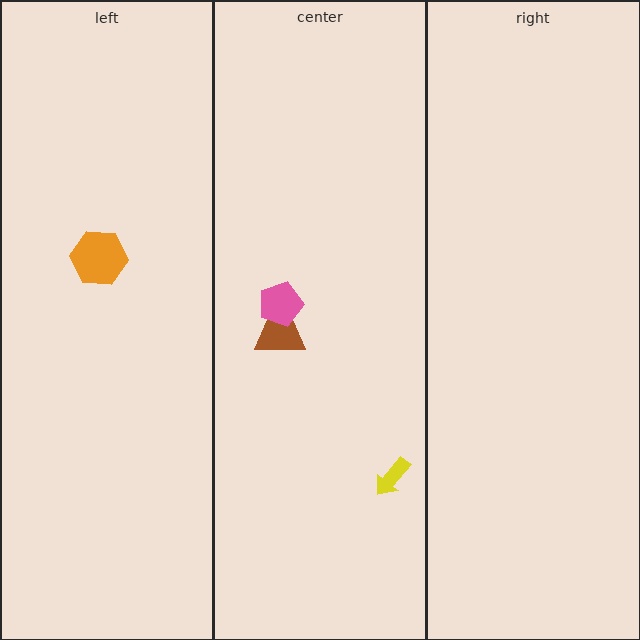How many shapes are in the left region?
1.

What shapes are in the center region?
The brown trapezoid, the pink pentagon, the yellow arrow.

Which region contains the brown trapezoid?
The center region.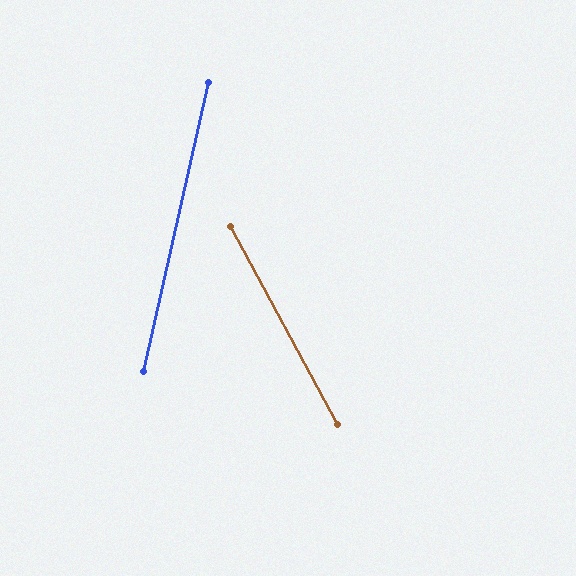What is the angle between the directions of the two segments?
Approximately 41 degrees.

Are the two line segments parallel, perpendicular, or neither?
Neither parallel nor perpendicular — they differ by about 41°.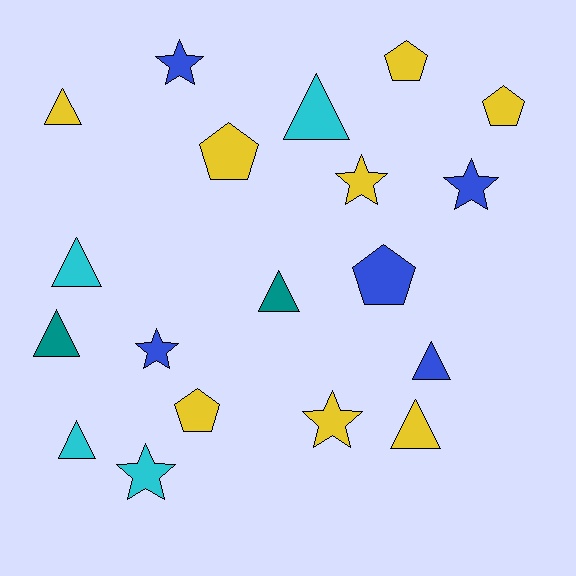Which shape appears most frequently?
Triangle, with 8 objects.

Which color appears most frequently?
Yellow, with 8 objects.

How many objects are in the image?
There are 19 objects.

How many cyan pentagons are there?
There are no cyan pentagons.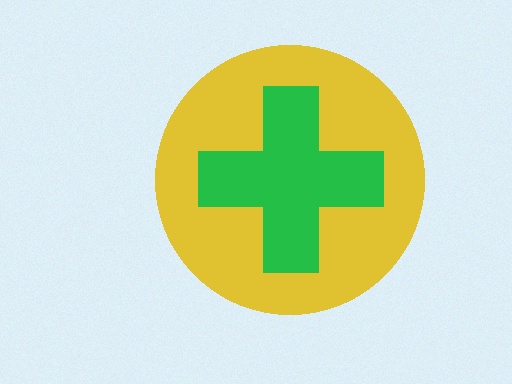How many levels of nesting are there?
2.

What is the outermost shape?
The yellow circle.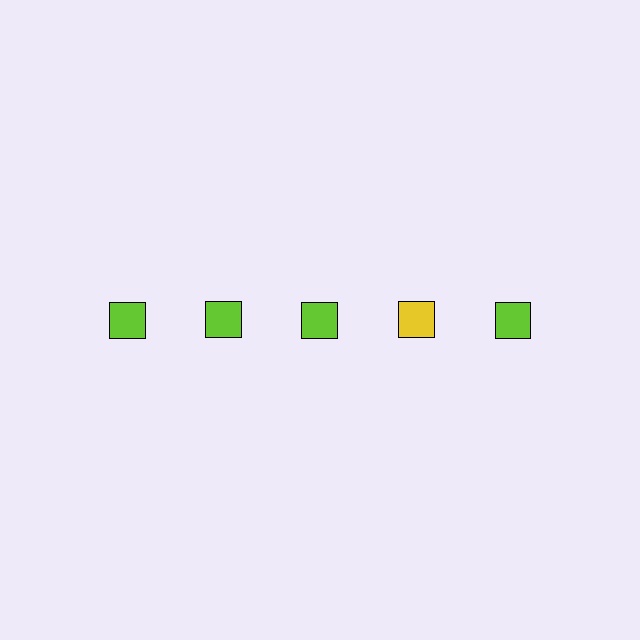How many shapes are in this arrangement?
There are 5 shapes arranged in a grid pattern.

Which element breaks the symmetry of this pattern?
The yellow square in the top row, second from right column breaks the symmetry. All other shapes are lime squares.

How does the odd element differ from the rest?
It has a different color: yellow instead of lime.